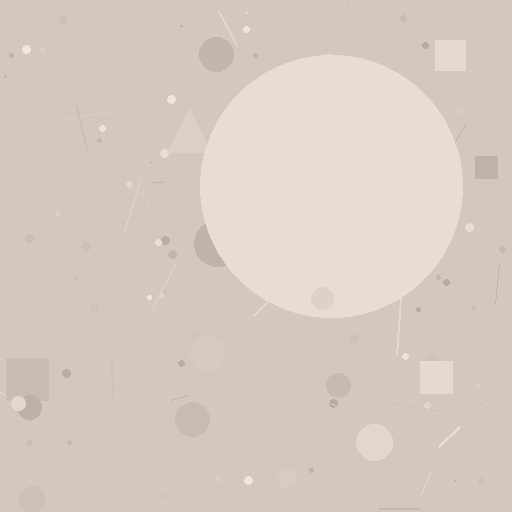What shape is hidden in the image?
A circle is hidden in the image.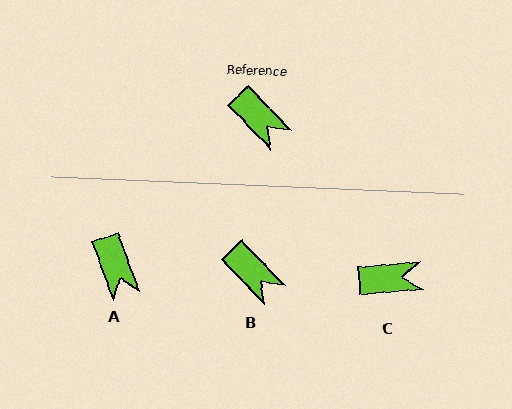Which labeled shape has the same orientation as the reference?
B.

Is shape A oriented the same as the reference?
No, it is off by about 23 degrees.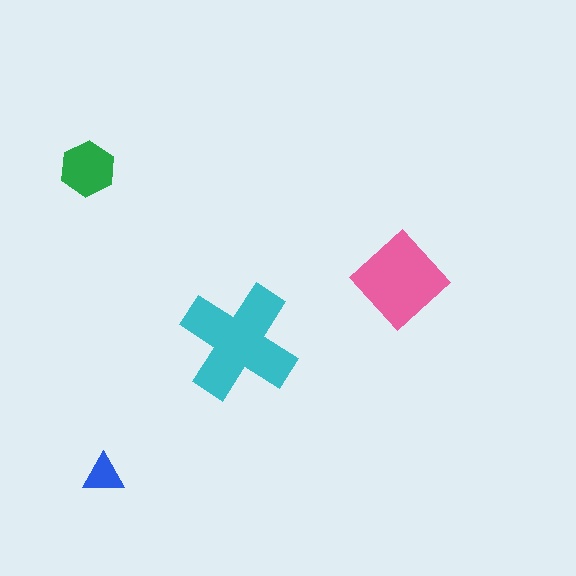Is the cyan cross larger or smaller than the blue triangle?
Larger.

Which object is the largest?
The cyan cross.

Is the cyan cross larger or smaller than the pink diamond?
Larger.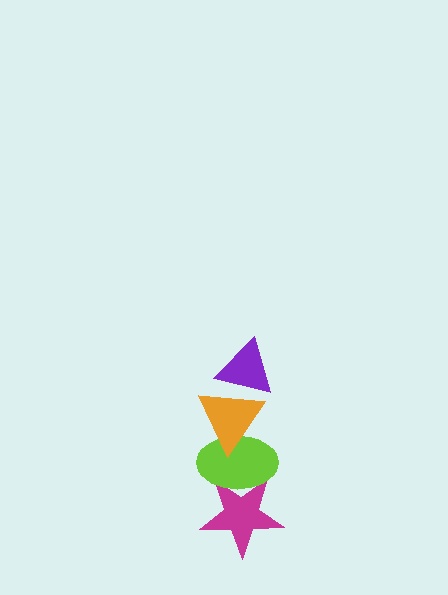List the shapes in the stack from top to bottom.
From top to bottom: the purple triangle, the orange triangle, the lime ellipse, the magenta star.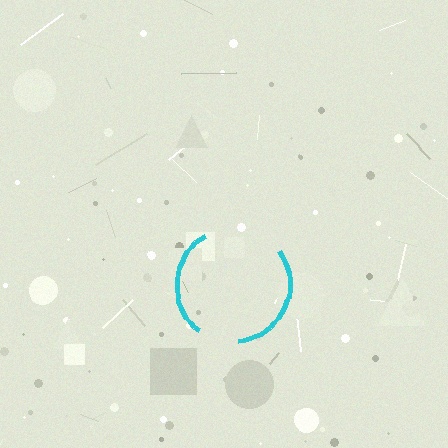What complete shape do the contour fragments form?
The contour fragments form a circle.